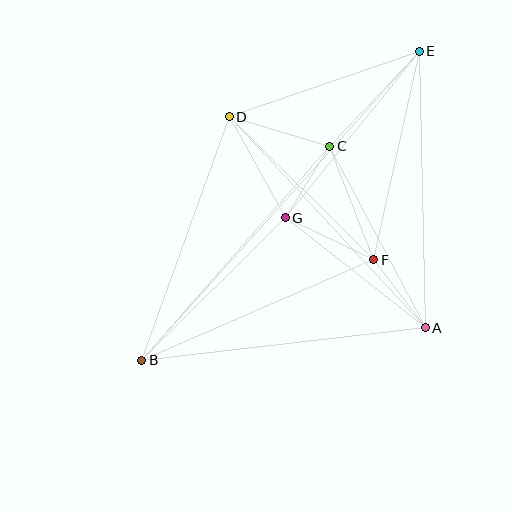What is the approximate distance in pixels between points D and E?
The distance between D and E is approximately 201 pixels.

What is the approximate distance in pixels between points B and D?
The distance between B and D is approximately 258 pixels.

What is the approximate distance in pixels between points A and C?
The distance between A and C is approximately 205 pixels.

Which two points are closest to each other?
Points C and G are closest to each other.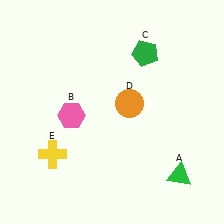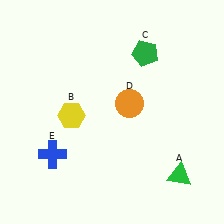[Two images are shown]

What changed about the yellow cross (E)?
In Image 1, E is yellow. In Image 2, it changed to blue.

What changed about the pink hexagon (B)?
In Image 1, B is pink. In Image 2, it changed to yellow.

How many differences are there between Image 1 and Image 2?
There are 2 differences between the two images.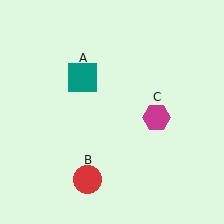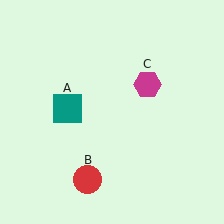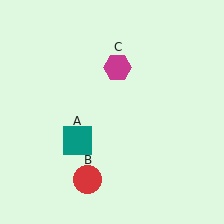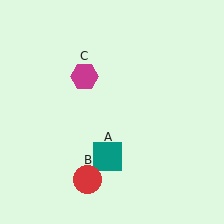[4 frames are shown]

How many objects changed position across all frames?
2 objects changed position: teal square (object A), magenta hexagon (object C).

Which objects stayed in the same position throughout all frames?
Red circle (object B) remained stationary.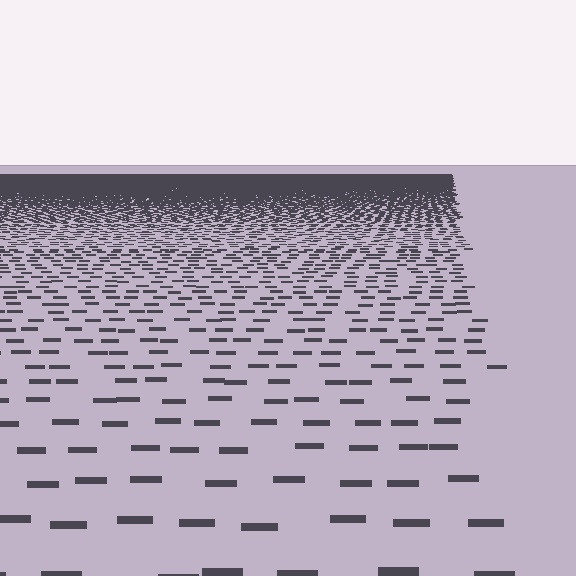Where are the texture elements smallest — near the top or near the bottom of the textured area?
Near the top.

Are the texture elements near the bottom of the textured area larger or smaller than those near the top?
Larger. Near the bottom, elements are closer to the viewer and appear at a bigger on-screen size.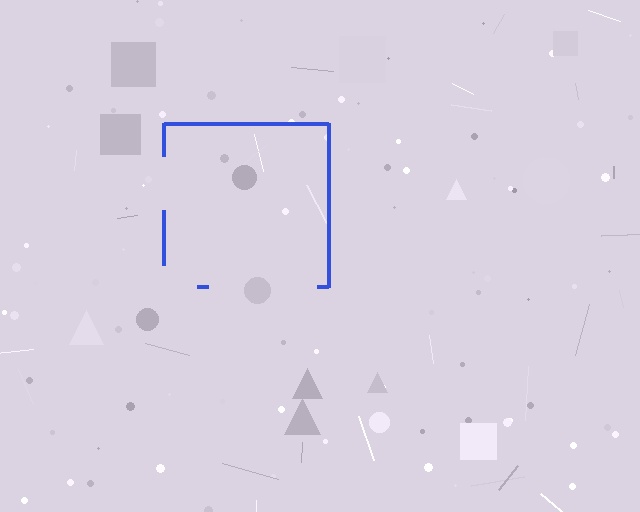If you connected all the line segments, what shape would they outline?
They would outline a square.